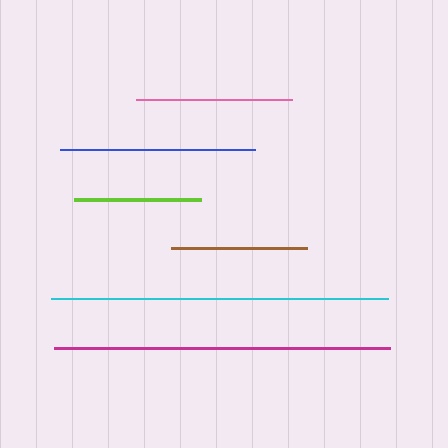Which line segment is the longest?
The cyan line is the longest at approximately 337 pixels.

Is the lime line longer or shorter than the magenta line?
The magenta line is longer than the lime line.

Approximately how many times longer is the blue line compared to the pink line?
The blue line is approximately 1.2 times the length of the pink line.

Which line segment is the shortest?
The lime line is the shortest at approximately 127 pixels.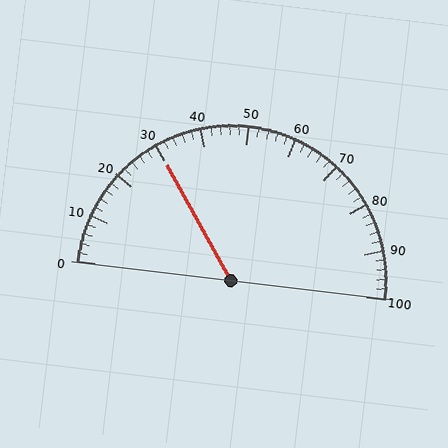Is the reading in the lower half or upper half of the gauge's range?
The reading is in the lower half of the range (0 to 100).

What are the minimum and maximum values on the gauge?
The gauge ranges from 0 to 100.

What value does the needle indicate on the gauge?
The needle indicates approximately 30.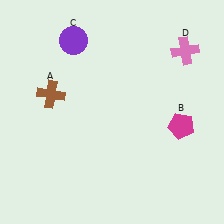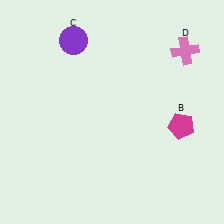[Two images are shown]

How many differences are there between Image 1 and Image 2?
There is 1 difference between the two images.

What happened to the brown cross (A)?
The brown cross (A) was removed in Image 2. It was in the top-left area of Image 1.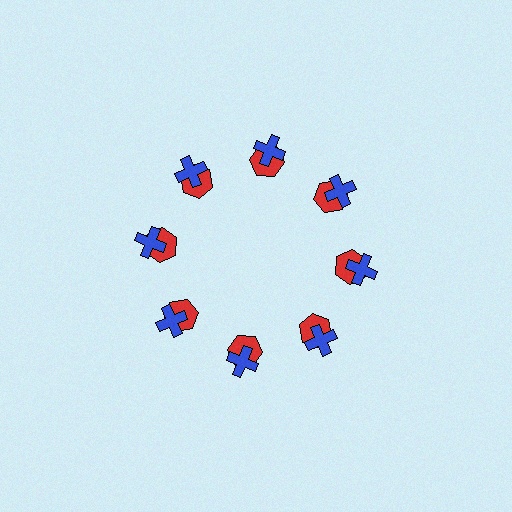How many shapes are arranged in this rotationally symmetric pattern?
There are 16 shapes, arranged in 8 groups of 2.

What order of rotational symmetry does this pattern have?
This pattern has 8-fold rotational symmetry.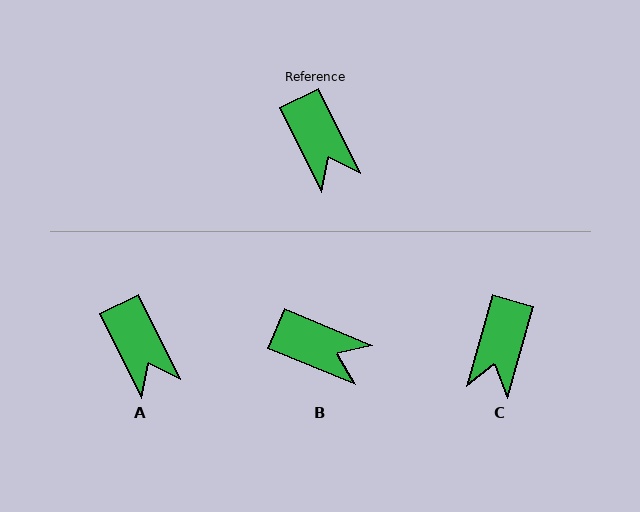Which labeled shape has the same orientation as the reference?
A.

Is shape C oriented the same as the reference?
No, it is off by about 42 degrees.